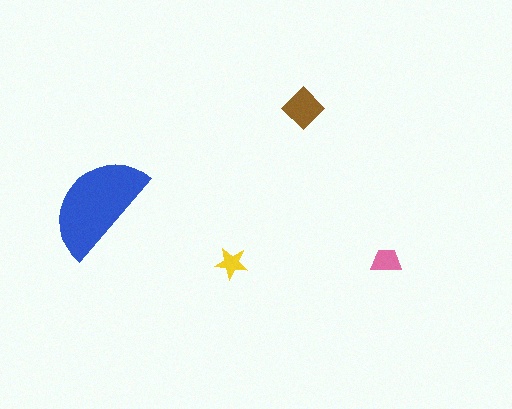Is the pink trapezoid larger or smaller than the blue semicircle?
Smaller.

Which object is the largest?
The blue semicircle.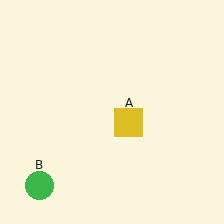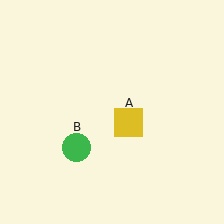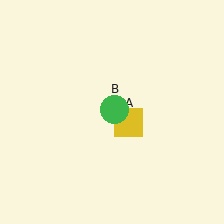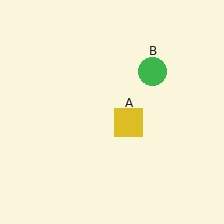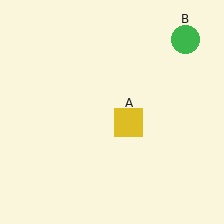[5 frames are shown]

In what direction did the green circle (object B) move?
The green circle (object B) moved up and to the right.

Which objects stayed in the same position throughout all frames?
Yellow square (object A) remained stationary.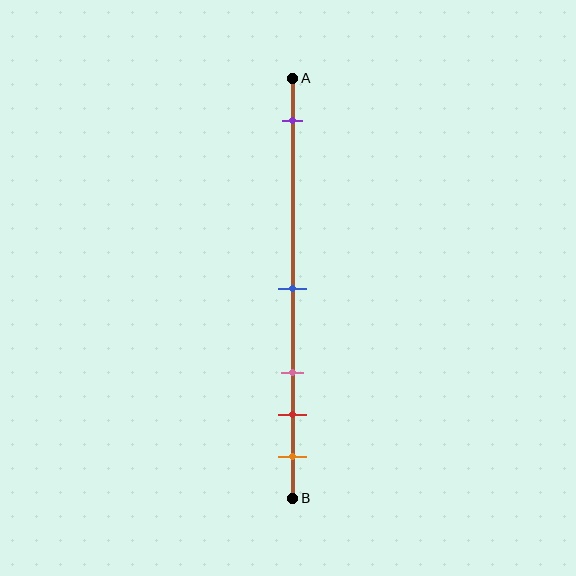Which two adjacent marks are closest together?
The red and orange marks are the closest adjacent pair.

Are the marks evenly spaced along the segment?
No, the marks are not evenly spaced.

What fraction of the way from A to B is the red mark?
The red mark is approximately 80% (0.8) of the way from A to B.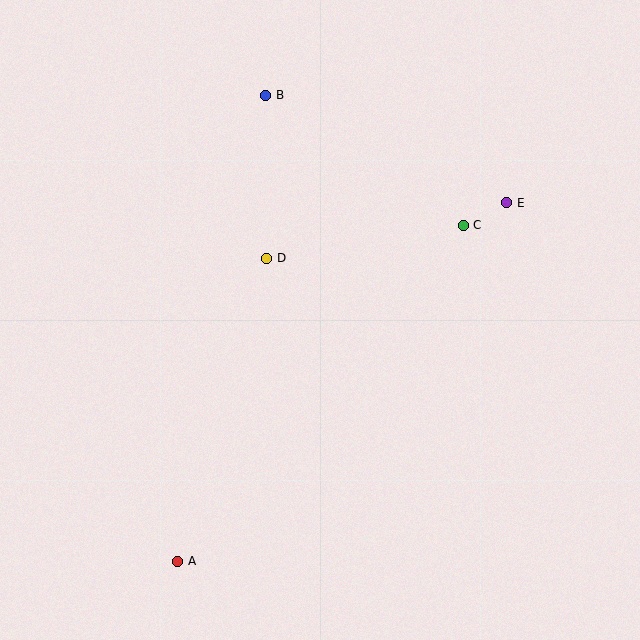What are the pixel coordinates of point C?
Point C is at (463, 226).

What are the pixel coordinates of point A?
Point A is at (177, 561).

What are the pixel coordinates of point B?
Point B is at (266, 95).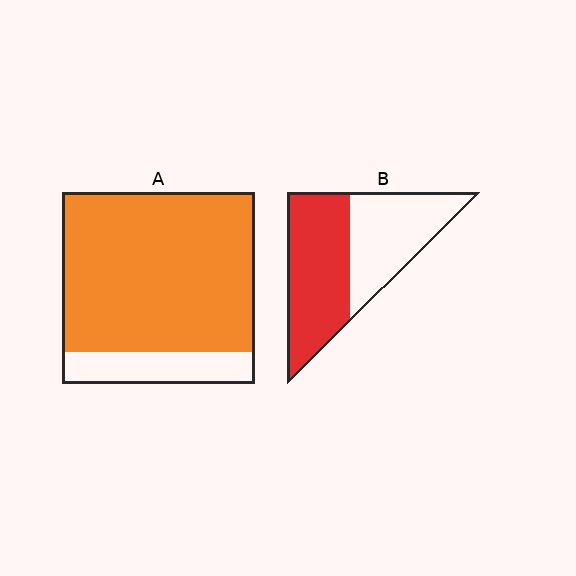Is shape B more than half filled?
Yes.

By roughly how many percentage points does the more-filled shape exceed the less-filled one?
By roughly 30 percentage points (A over B).